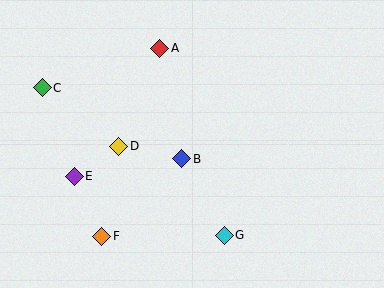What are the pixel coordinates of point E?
Point E is at (74, 176).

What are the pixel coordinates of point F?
Point F is at (102, 236).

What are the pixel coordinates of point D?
Point D is at (119, 146).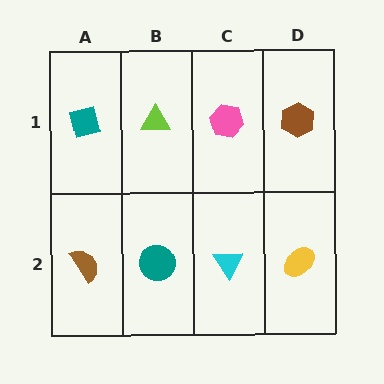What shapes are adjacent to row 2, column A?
A teal square (row 1, column A), a teal circle (row 2, column B).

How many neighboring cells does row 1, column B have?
3.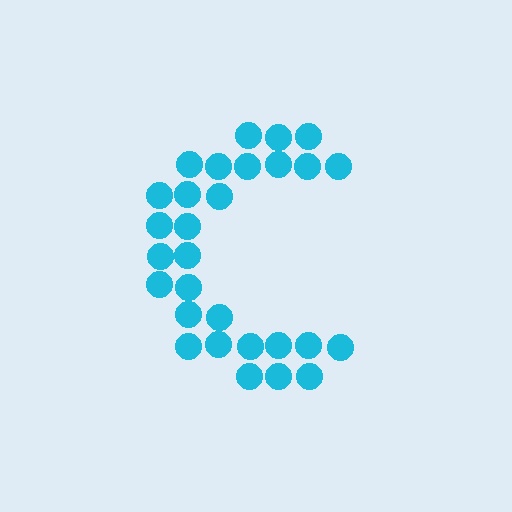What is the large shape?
The large shape is the letter C.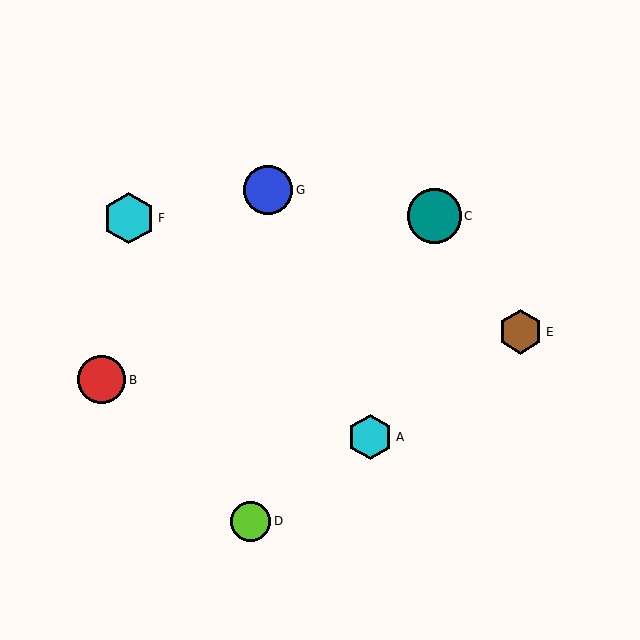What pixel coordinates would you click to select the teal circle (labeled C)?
Click at (434, 216) to select the teal circle C.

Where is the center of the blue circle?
The center of the blue circle is at (268, 190).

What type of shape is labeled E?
Shape E is a brown hexagon.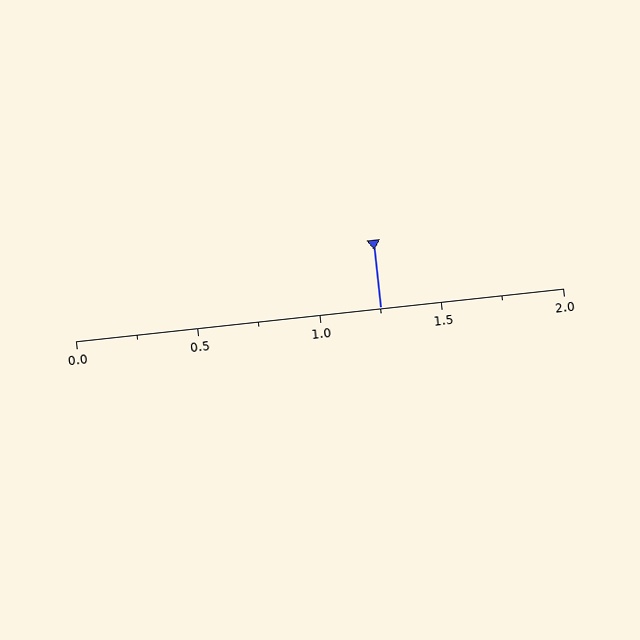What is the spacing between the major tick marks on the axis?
The major ticks are spaced 0.5 apart.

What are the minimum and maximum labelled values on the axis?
The axis runs from 0.0 to 2.0.